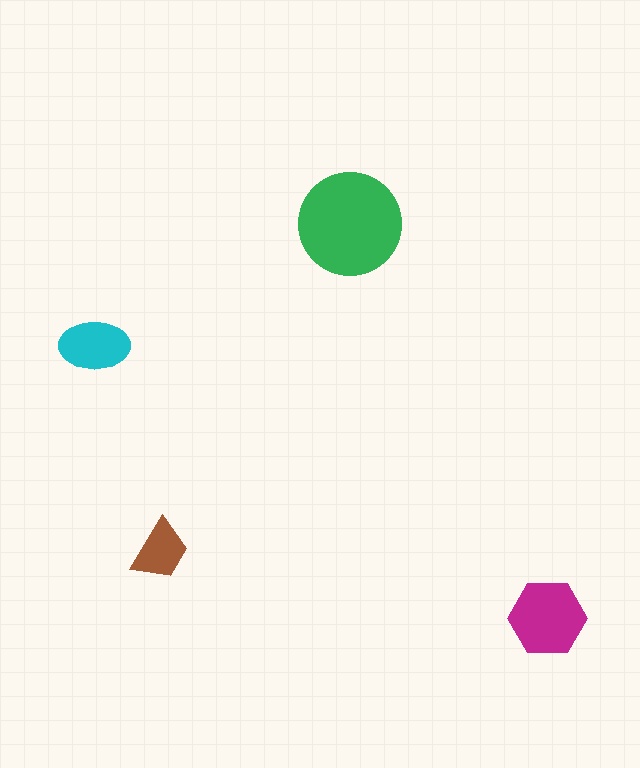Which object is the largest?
The green circle.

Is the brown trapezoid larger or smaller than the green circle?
Smaller.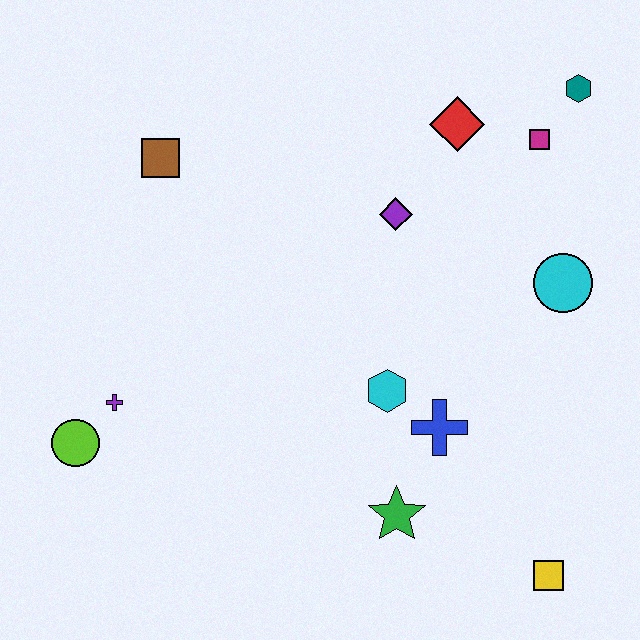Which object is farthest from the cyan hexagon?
The teal hexagon is farthest from the cyan hexagon.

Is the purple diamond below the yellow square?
No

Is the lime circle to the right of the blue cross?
No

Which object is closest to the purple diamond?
The red diamond is closest to the purple diamond.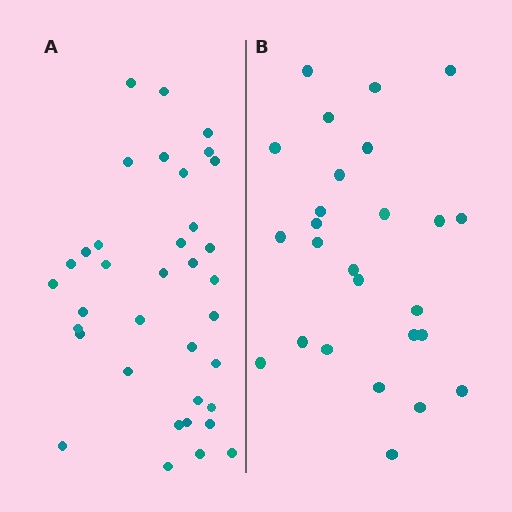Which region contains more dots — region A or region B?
Region A (the left region) has more dots.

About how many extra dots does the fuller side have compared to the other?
Region A has roughly 10 or so more dots than region B.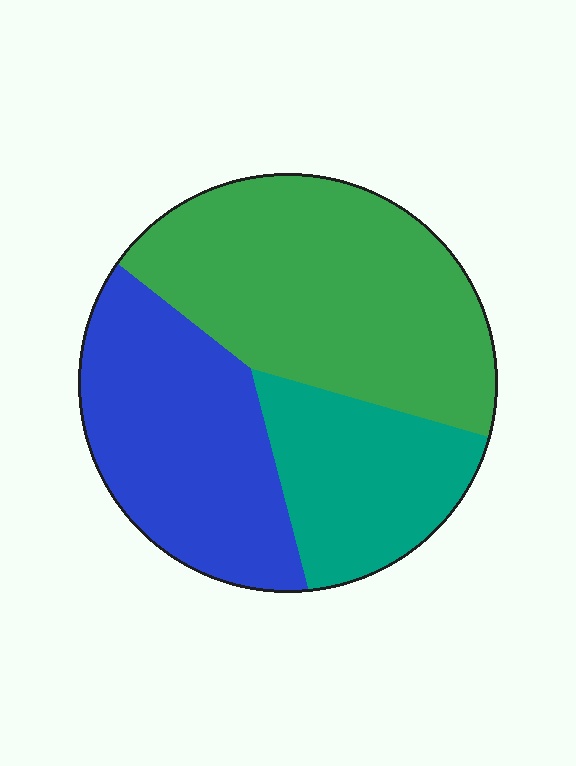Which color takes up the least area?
Teal, at roughly 20%.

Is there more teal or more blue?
Blue.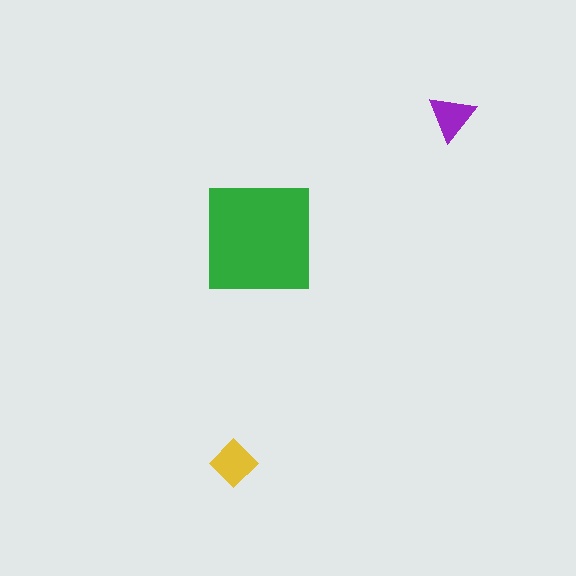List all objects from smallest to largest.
The purple triangle, the yellow diamond, the green square.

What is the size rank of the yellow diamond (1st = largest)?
2nd.